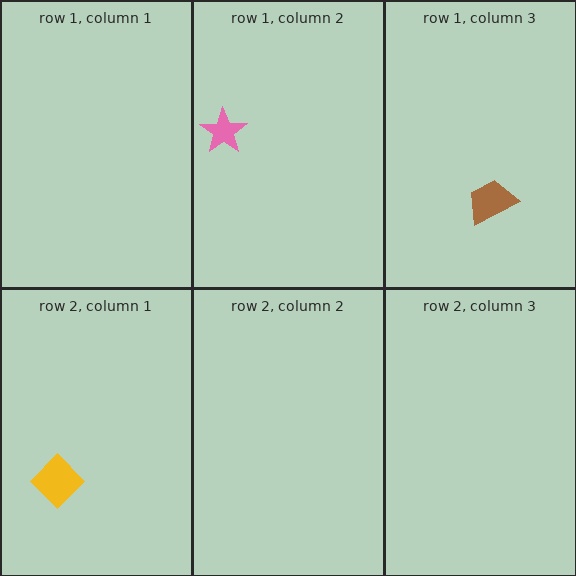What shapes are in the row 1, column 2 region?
The pink star.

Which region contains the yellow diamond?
The row 2, column 1 region.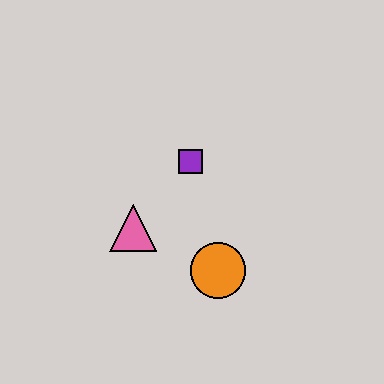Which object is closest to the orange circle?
The pink triangle is closest to the orange circle.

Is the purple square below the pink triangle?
No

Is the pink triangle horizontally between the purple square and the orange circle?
No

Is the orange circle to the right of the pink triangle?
Yes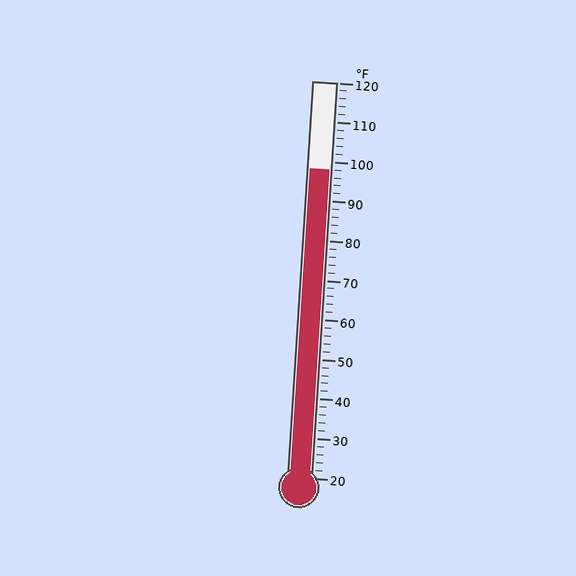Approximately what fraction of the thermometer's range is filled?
The thermometer is filled to approximately 80% of its range.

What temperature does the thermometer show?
The thermometer shows approximately 98°F.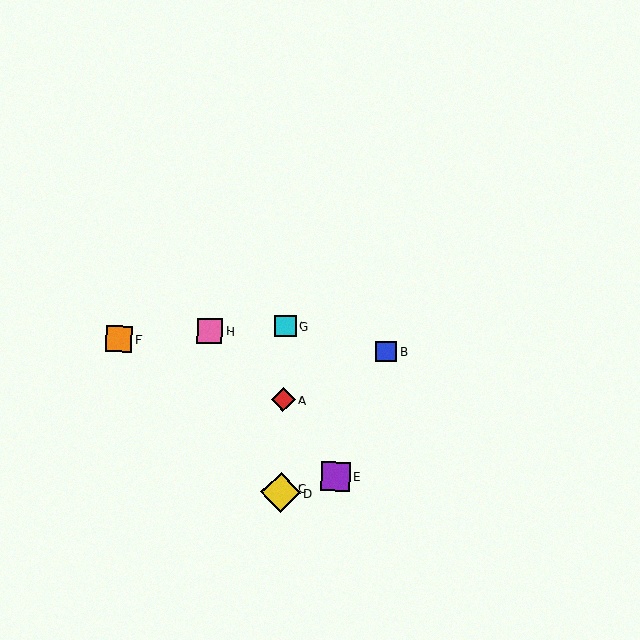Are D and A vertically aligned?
Yes, both are at x≈281.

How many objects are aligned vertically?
4 objects (A, C, D, G) are aligned vertically.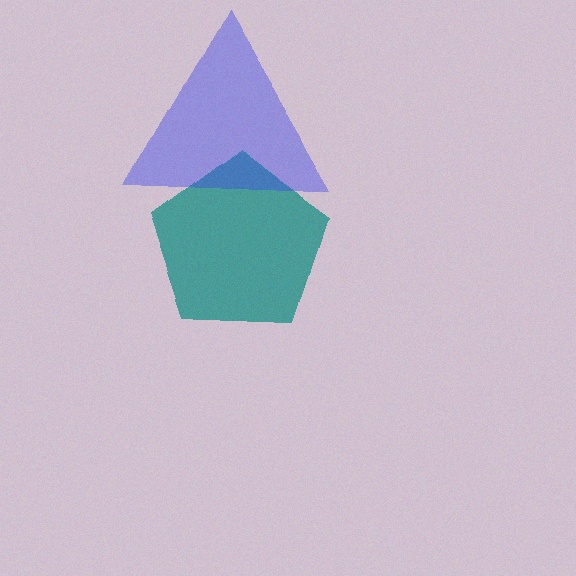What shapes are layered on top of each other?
The layered shapes are: a teal pentagon, a blue triangle.